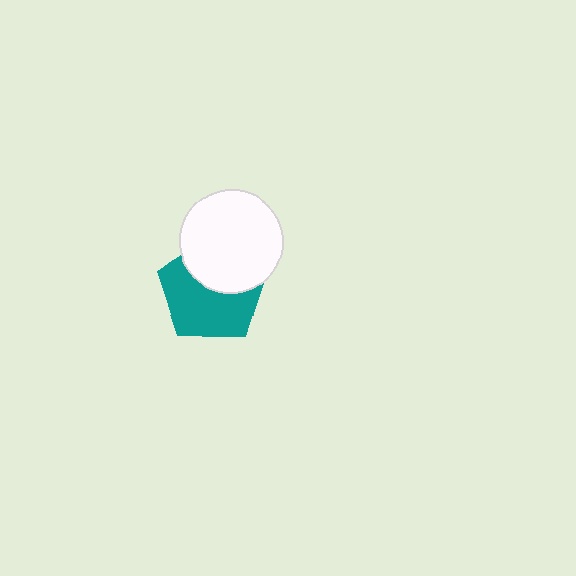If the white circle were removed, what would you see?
You would see the complete teal pentagon.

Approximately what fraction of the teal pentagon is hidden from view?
Roughly 40% of the teal pentagon is hidden behind the white circle.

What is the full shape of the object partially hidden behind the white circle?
The partially hidden object is a teal pentagon.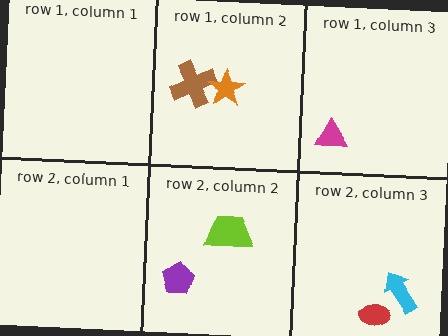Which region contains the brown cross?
The row 1, column 2 region.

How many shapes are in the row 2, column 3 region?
2.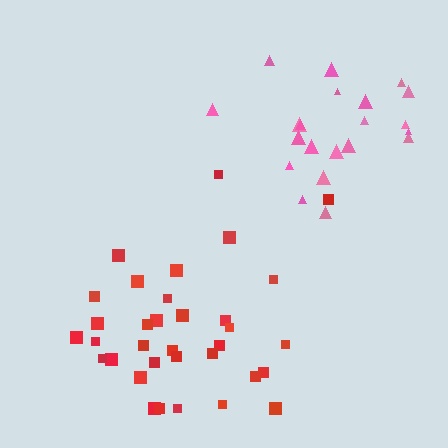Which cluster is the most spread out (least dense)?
Pink.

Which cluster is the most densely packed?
Red.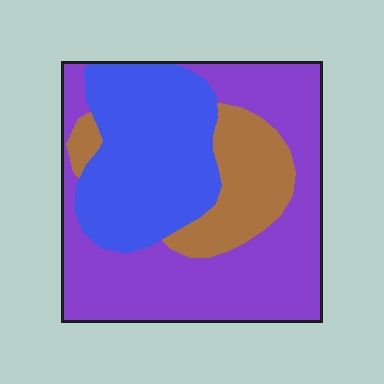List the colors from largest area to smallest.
From largest to smallest: purple, blue, brown.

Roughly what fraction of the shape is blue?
Blue covers about 35% of the shape.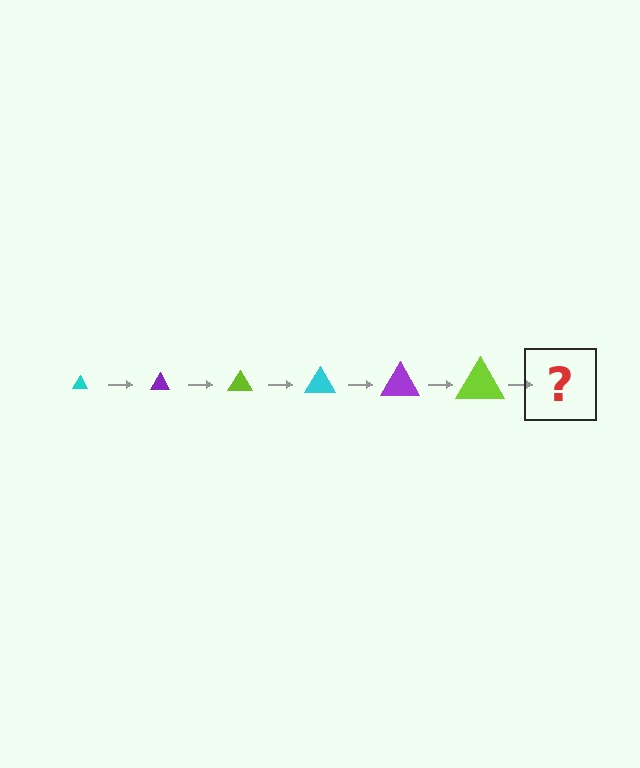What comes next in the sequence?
The next element should be a cyan triangle, larger than the previous one.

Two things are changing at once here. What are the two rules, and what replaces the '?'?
The two rules are that the triangle grows larger each step and the color cycles through cyan, purple, and lime. The '?' should be a cyan triangle, larger than the previous one.